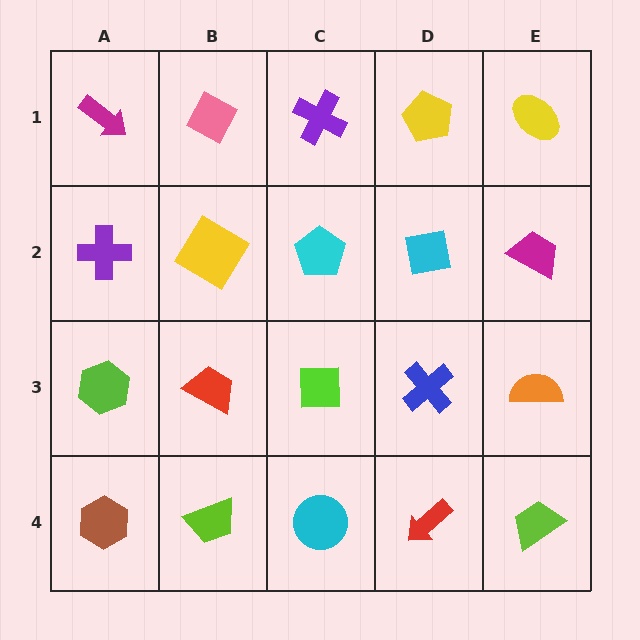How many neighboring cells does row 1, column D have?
3.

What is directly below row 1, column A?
A purple cross.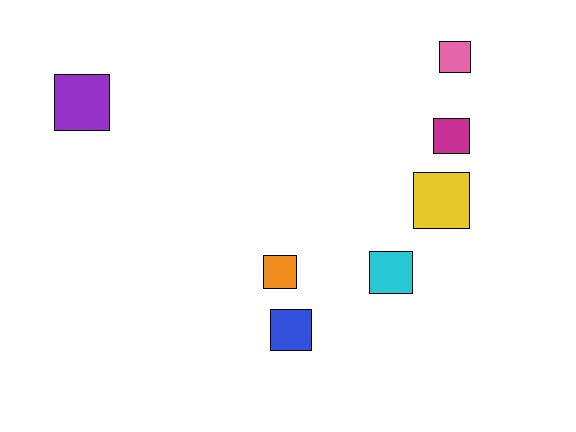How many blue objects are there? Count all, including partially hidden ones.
There is 1 blue object.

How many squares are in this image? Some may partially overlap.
There are 7 squares.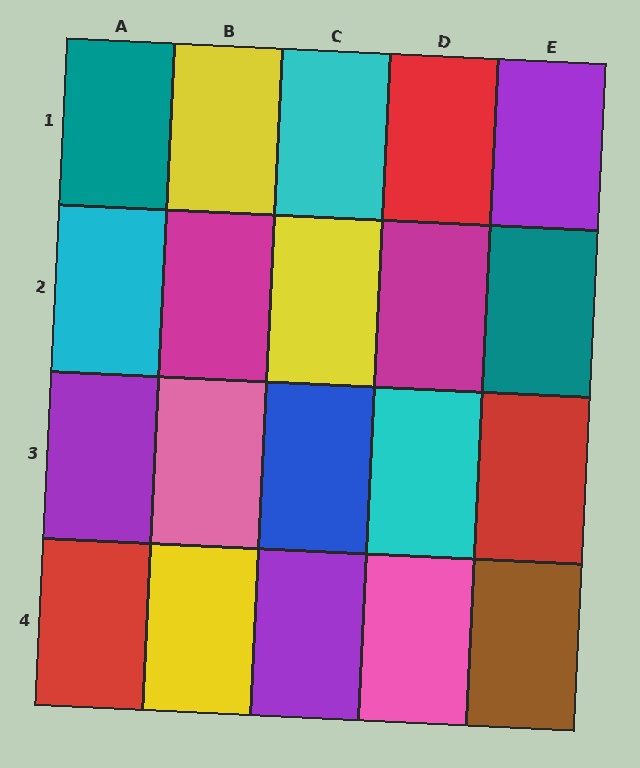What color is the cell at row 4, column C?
Purple.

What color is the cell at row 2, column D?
Magenta.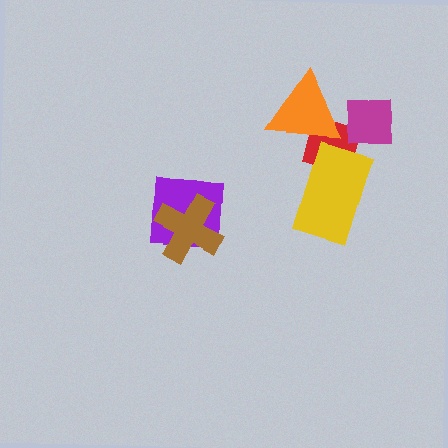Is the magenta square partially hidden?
Yes, it is partially covered by another shape.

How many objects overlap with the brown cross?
1 object overlaps with the brown cross.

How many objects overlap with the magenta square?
2 objects overlap with the magenta square.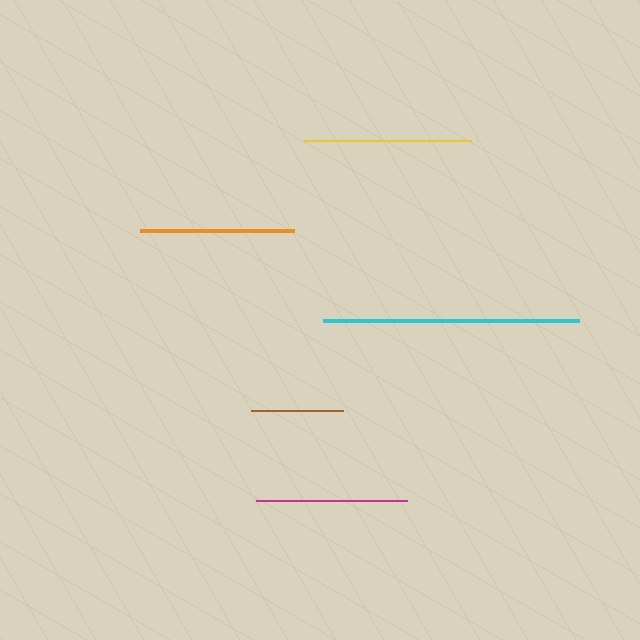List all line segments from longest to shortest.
From longest to shortest: cyan, yellow, orange, magenta, brown.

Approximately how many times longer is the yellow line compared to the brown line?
The yellow line is approximately 1.8 times the length of the brown line.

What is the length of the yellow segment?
The yellow segment is approximately 168 pixels long.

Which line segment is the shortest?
The brown line is the shortest at approximately 92 pixels.